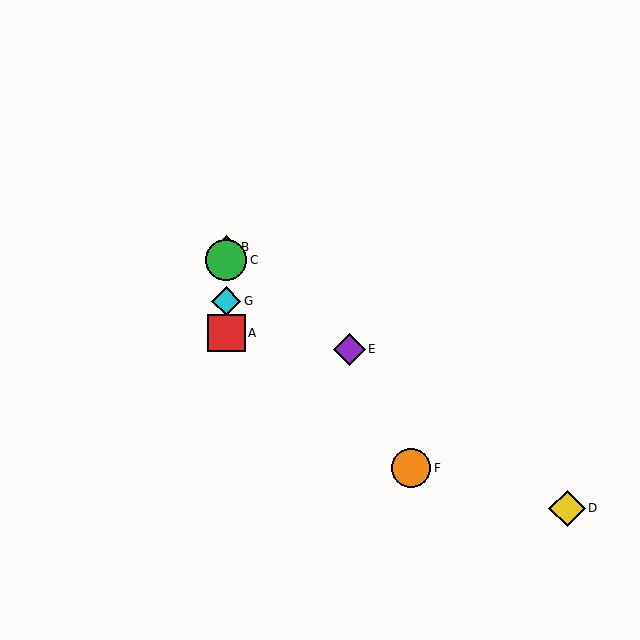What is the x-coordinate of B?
Object B is at x≈226.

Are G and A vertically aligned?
Yes, both are at x≈226.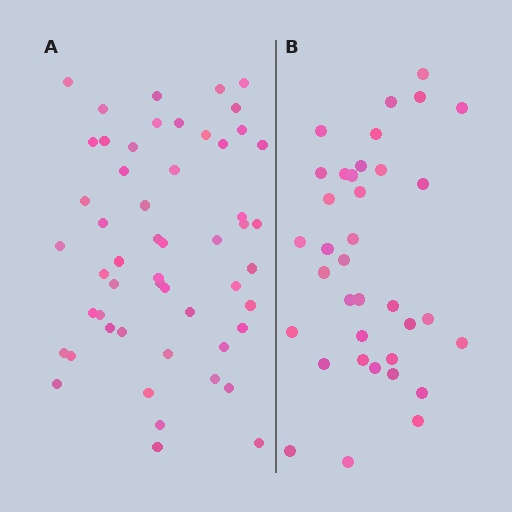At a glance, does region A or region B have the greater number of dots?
Region A (the left region) has more dots.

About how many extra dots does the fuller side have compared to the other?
Region A has approximately 15 more dots than region B.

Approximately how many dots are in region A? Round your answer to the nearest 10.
About 50 dots. (The exact count is 53, which rounds to 50.)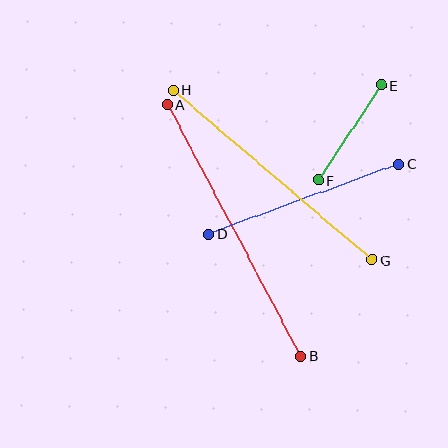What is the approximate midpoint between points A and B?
The midpoint is at approximately (234, 231) pixels.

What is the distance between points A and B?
The distance is approximately 285 pixels.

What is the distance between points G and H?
The distance is approximately 261 pixels.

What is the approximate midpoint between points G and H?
The midpoint is at approximately (273, 175) pixels.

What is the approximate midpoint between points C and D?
The midpoint is at approximately (304, 199) pixels.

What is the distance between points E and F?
The distance is approximately 114 pixels.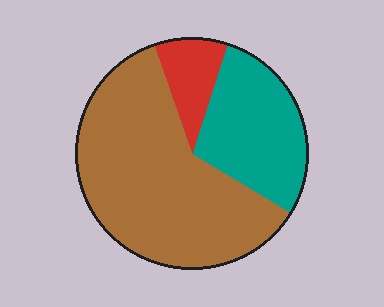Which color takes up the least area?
Red, at roughly 10%.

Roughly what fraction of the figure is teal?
Teal covers about 30% of the figure.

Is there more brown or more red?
Brown.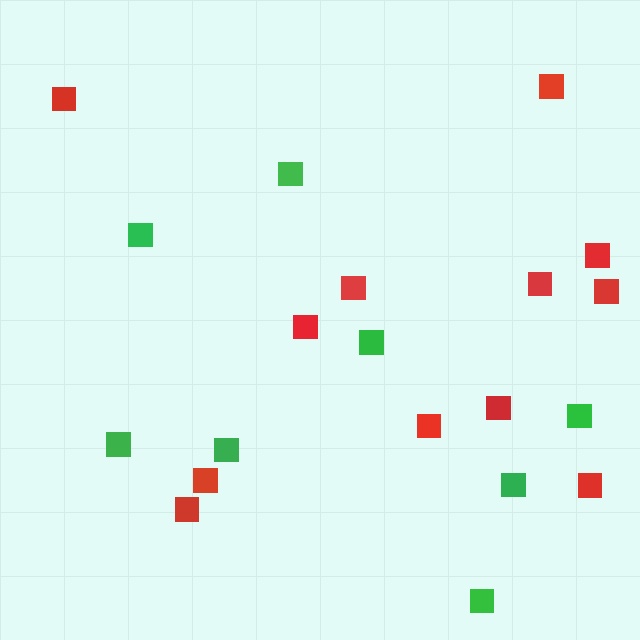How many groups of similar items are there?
There are 2 groups: one group of red squares (12) and one group of green squares (8).